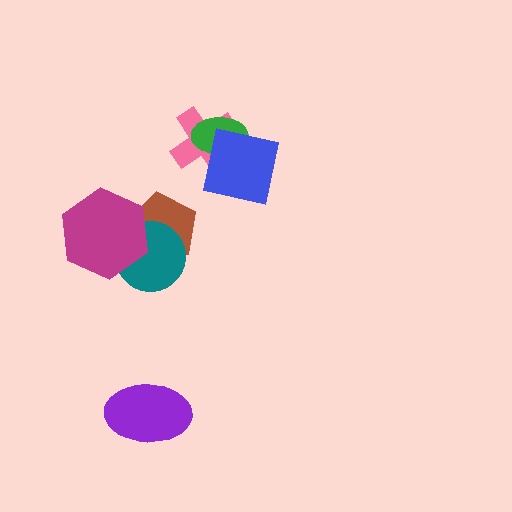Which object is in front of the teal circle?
The magenta hexagon is in front of the teal circle.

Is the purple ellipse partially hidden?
No, no other shape covers it.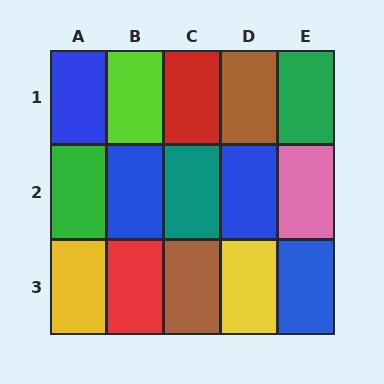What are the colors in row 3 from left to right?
Yellow, red, brown, yellow, blue.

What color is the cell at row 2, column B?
Blue.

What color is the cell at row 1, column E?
Green.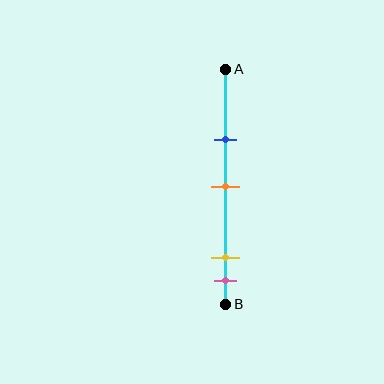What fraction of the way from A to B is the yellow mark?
The yellow mark is approximately 80% (0.8) of the way from A to B.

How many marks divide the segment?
There are 4 marks dividing the segment.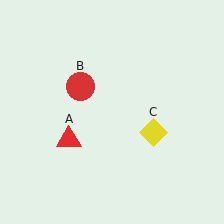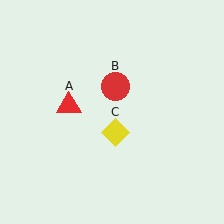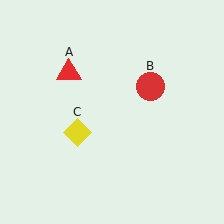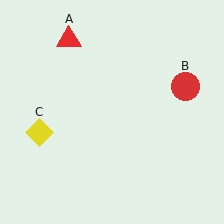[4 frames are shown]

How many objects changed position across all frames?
3 objects changed position: red triangle (object A), red circle (object B), yellow diamond (object C).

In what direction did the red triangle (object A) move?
The red triangle (object A) moved up.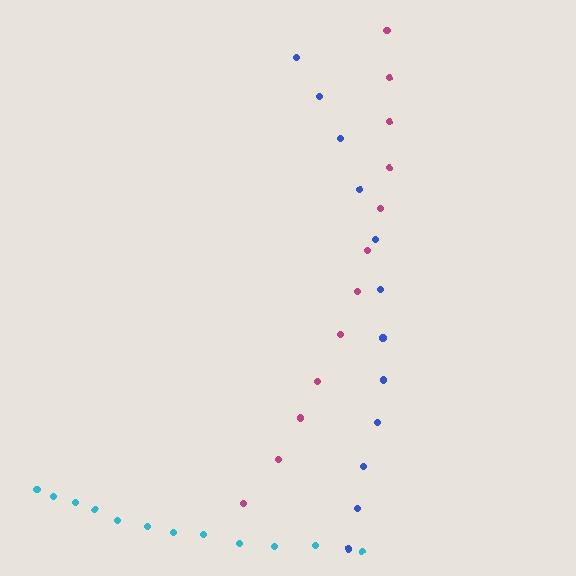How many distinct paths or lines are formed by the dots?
There are 3 distinct paths.